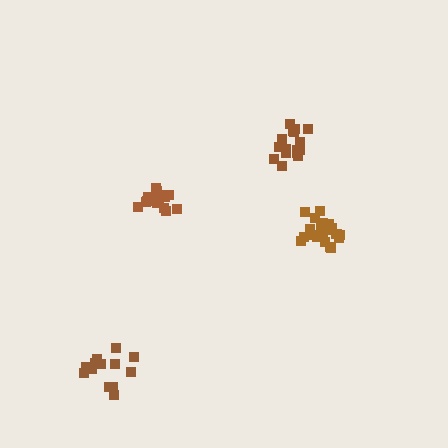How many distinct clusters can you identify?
There are 4 distinct clusters.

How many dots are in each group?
Group 1: 16 dots, Group 2: 14 dots, Group 3: 20 dots, Group 4: 15 dots (65 total).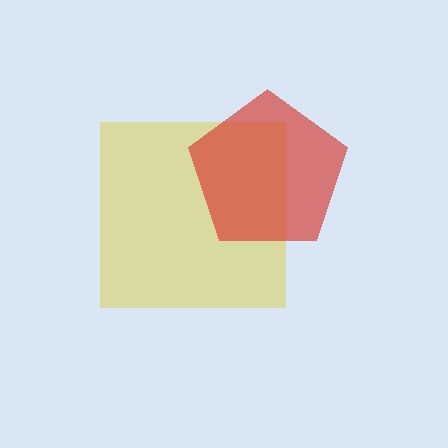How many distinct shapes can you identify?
There are 2 distinct shapes: a yellow square, a red pentagon.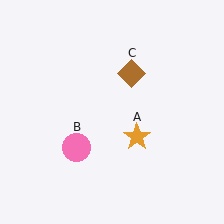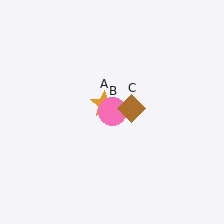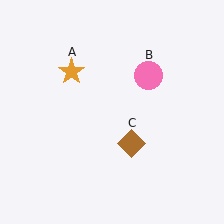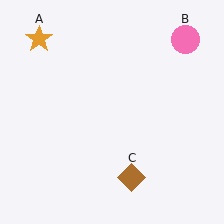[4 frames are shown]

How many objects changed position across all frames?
3 objects changed position: orange star (object A), pink circle (object B), brown diamond (object C).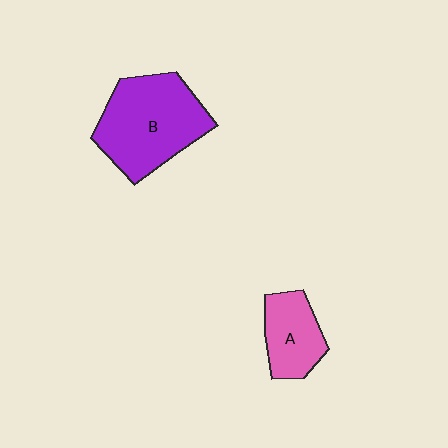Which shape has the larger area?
Shape B (purple).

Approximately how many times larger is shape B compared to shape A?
Approximately 1.9 times.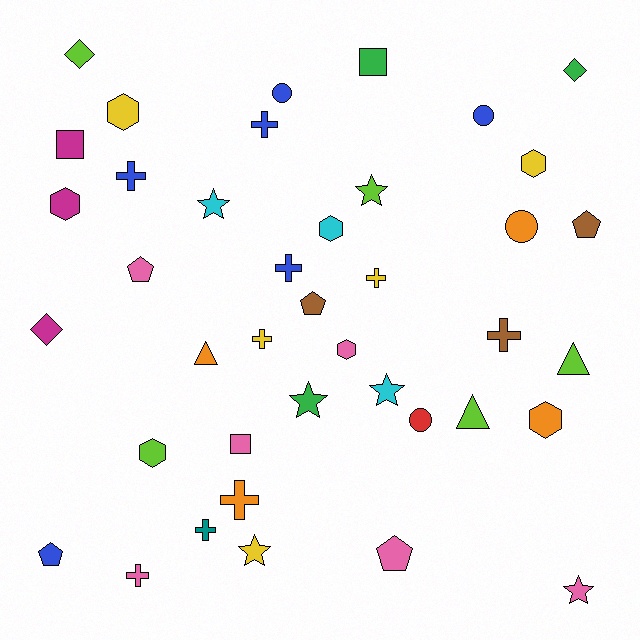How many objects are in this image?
There are 40 objects.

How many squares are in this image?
There are 3 squares.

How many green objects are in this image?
There are 3 green objects.